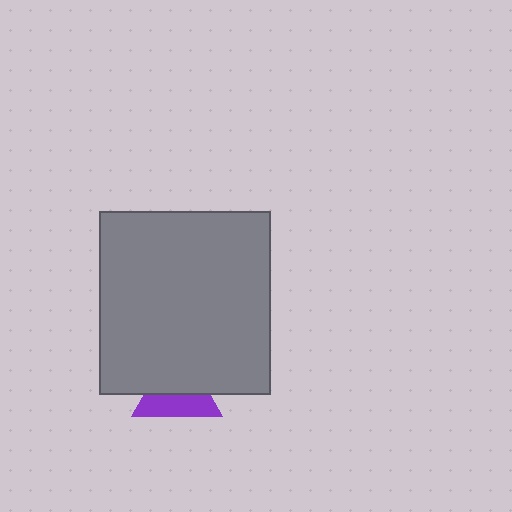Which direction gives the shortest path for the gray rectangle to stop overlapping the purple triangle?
Moving up gives the shortest separation.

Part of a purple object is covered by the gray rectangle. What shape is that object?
It is a triangle.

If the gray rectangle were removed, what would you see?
You would see the complete purple triangle.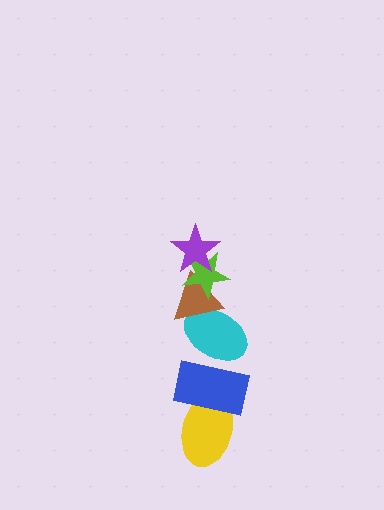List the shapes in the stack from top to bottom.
From top to bottom: the purple star, the lime star, the brown triangle, the cyan ellipse, the blue rectangle, the yellow ellipse.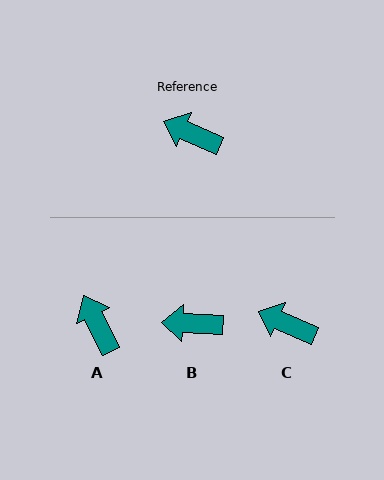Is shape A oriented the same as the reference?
No, it is off by about 40 degrees.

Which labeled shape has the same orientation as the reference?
C.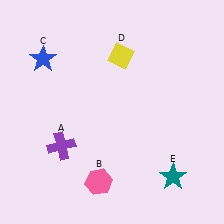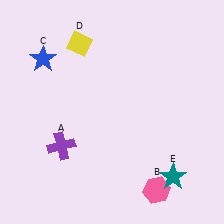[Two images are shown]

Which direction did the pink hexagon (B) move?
The pink hexagon (B) moved right.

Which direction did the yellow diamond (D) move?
The yellow diamond (D) moved left.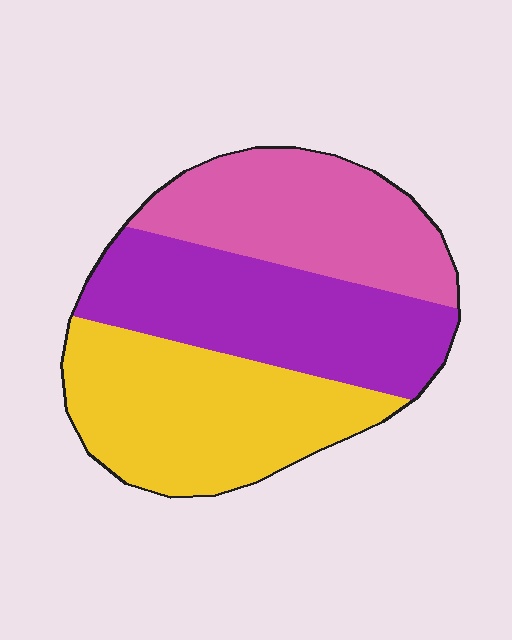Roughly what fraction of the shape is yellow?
Yellow covers roughly 35% of the shape.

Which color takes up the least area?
Pink, at roughly 30%.